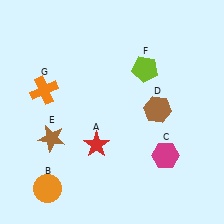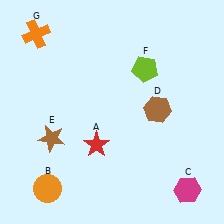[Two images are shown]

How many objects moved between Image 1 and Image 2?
2 objects moved between the two images.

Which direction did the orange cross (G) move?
The orange cross (G) moved up.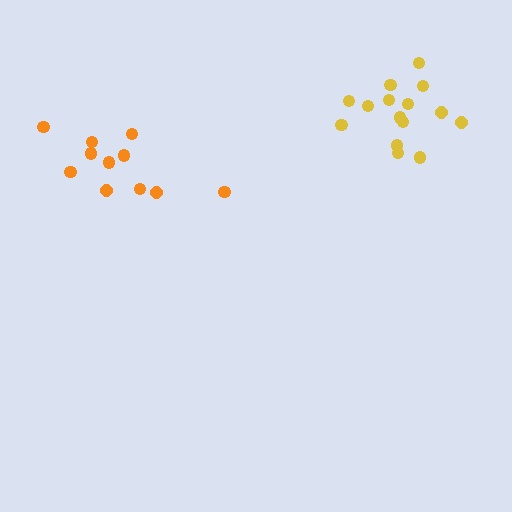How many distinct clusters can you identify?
There are 2 distinct clusters.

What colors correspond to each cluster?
The clusters are colored: yellow, orange.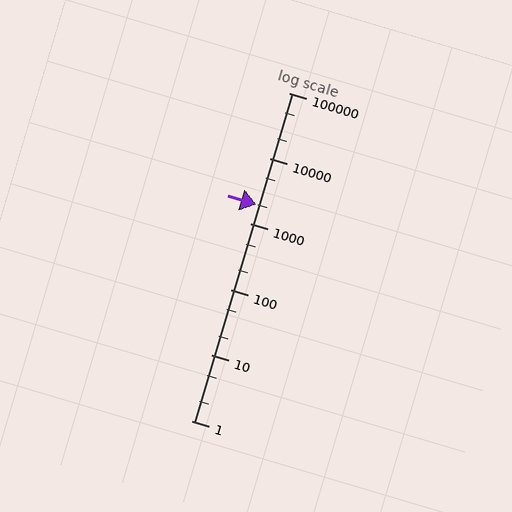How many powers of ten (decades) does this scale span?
The scale spans 5 decades, from 1 to 100000.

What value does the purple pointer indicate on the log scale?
The pointer indicates approximately 2000.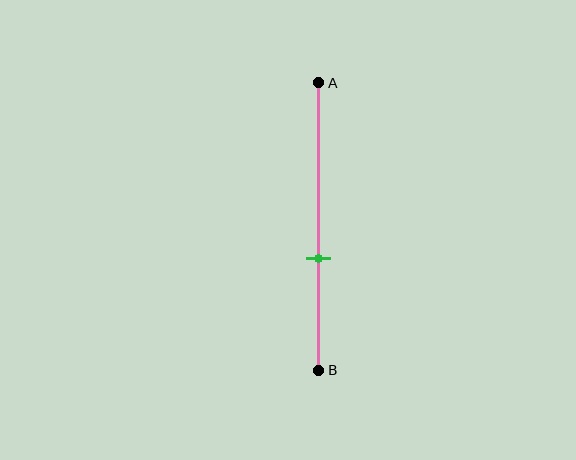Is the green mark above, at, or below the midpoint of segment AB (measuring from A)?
The green mark is below the midpoint of segment AB.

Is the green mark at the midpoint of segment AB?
No, the mark is at about 60% from A, not at the 50% midpoint.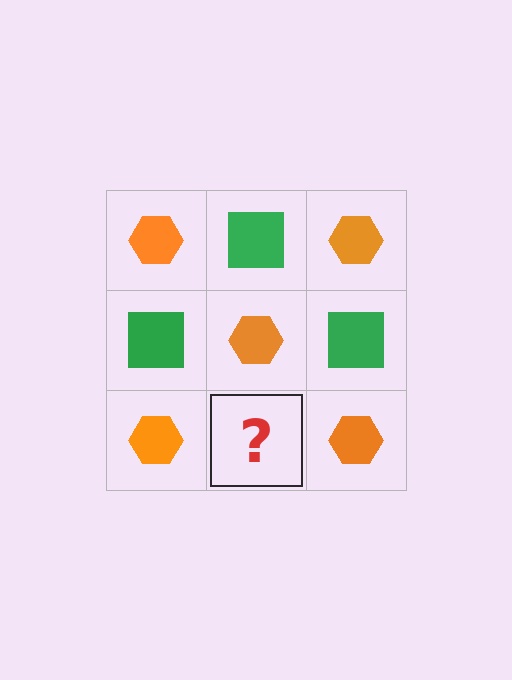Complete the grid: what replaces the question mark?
The question mark should be replaced with a green square.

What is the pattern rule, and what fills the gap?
The rule is that it alternates orange hexagon and green square in a checkerboard pattern. The gap should be filled with a green square.